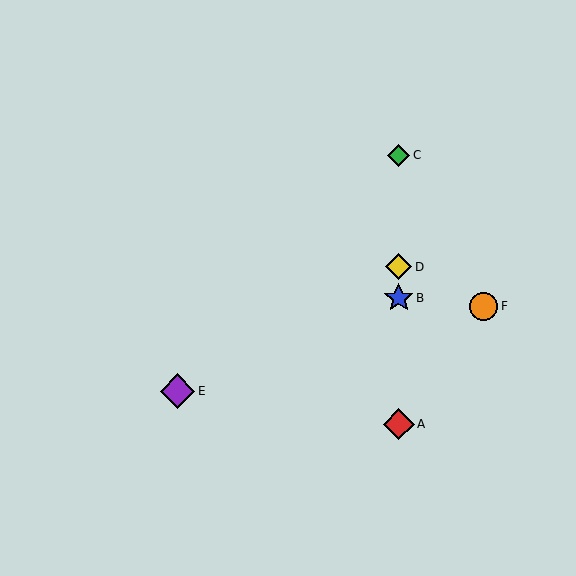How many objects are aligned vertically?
4 objects (A, B, C, D) are aligned vertically.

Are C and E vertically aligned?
No, C is at x≈399 and E is at x≈177.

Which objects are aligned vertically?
Objects A, B, C, D are aligned vertically.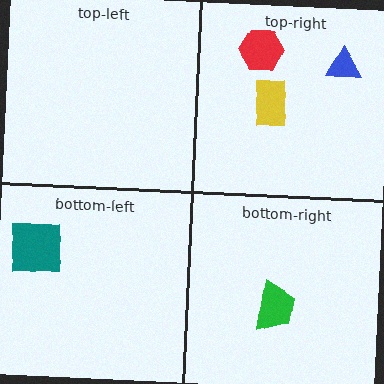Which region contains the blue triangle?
The top-right region.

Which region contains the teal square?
The bottom-left region.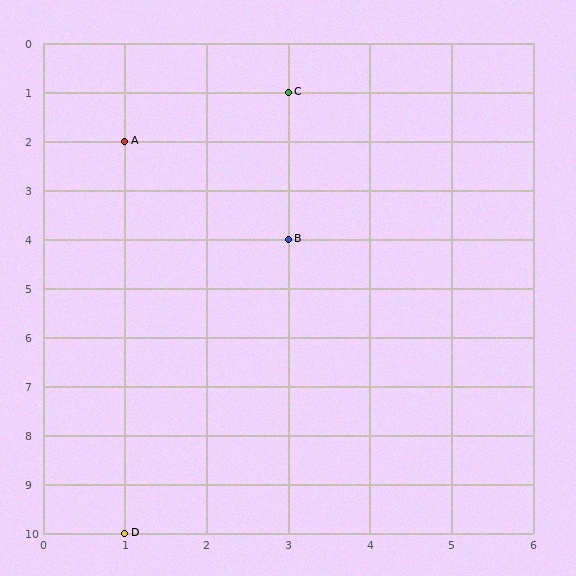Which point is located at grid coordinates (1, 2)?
Point A is at (1, 2).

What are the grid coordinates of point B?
Point B is at grid coordinates (3, 4).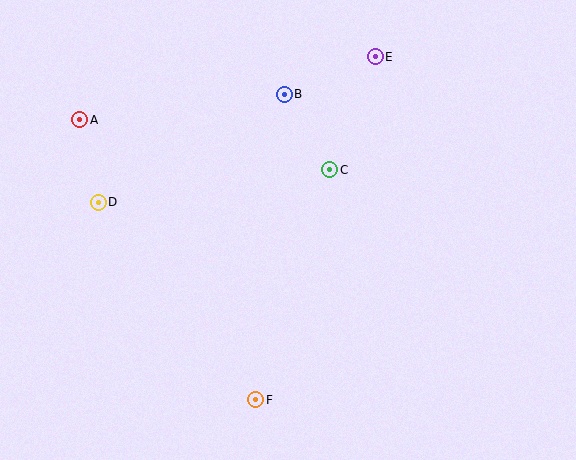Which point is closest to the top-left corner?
Point A is closest to the top-left corner.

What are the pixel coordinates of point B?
Point B is at (284, 94).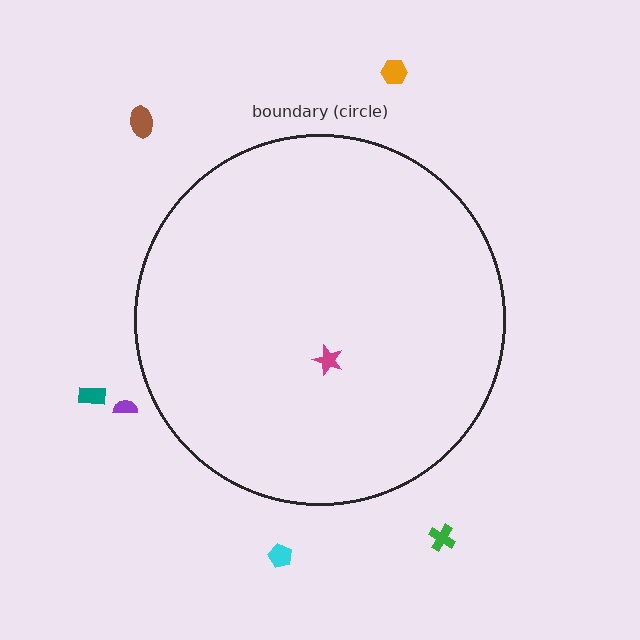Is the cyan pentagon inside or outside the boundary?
Outside.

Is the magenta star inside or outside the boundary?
Inside.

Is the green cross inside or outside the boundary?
Outside.